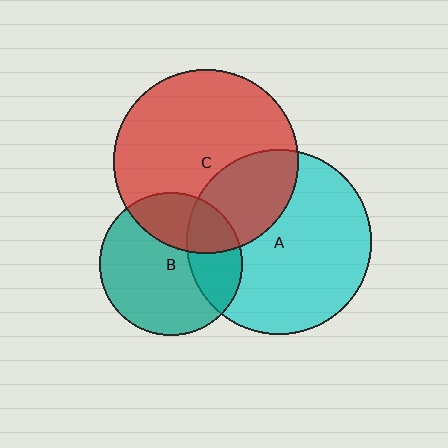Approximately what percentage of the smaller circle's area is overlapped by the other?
Approximately 30%.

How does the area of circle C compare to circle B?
Approximately 1.7 times.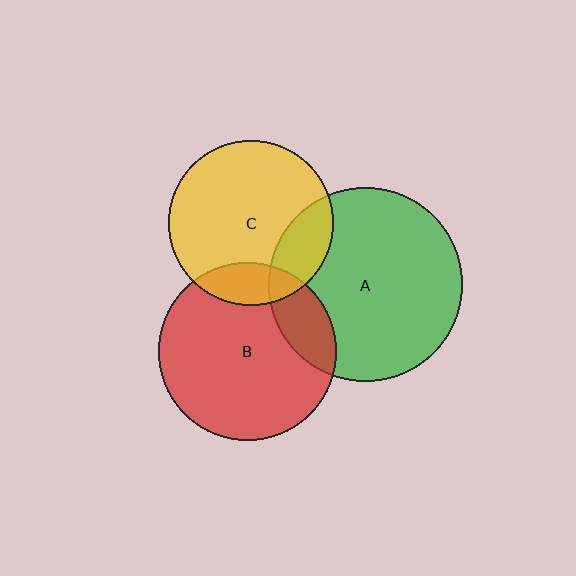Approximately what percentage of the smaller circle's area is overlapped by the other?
Approximately 20%.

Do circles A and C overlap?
Yes.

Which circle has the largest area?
Circle A (green).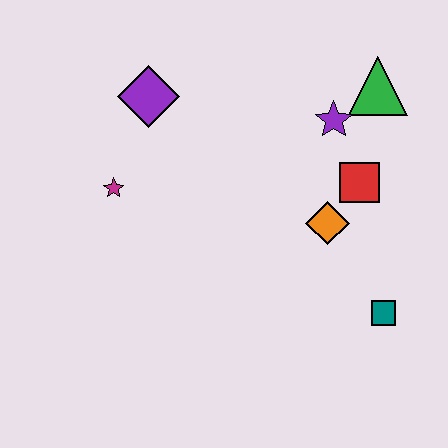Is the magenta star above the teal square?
Yes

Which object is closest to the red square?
The orange diamond is closest to the red square.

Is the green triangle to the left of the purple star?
No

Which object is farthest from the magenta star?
The teal square is farthest from the magenta star.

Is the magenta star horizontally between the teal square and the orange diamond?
No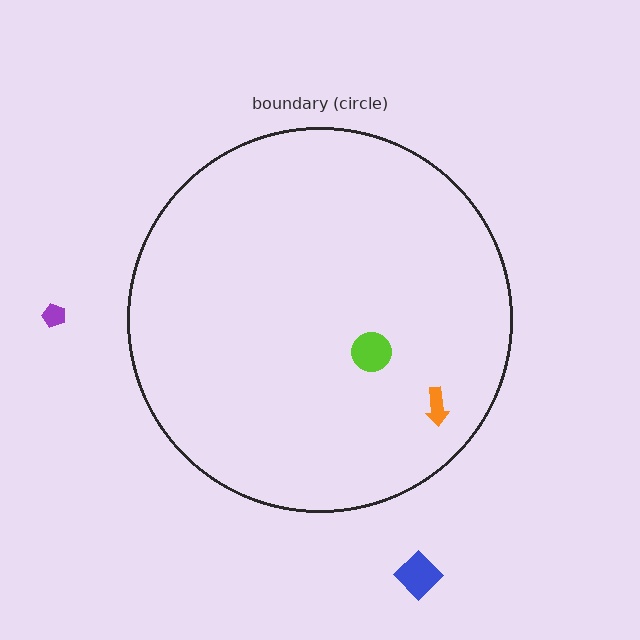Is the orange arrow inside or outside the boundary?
Inside.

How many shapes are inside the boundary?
2 inside, 2 outside.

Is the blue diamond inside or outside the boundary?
Outside.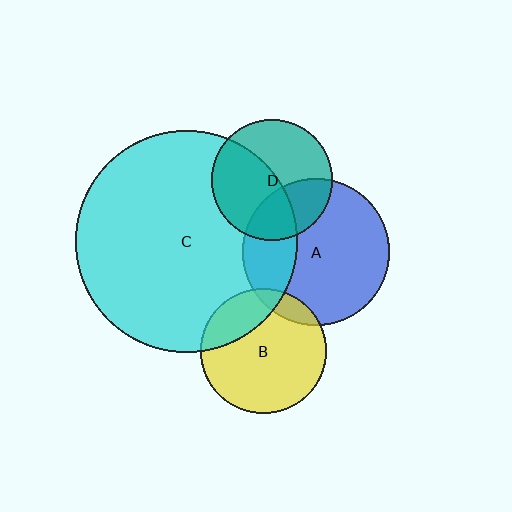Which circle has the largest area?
Circle C (cyan).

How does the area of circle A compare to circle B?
Approximately 1.4 times.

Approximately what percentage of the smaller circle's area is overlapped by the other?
Approximately 10%.